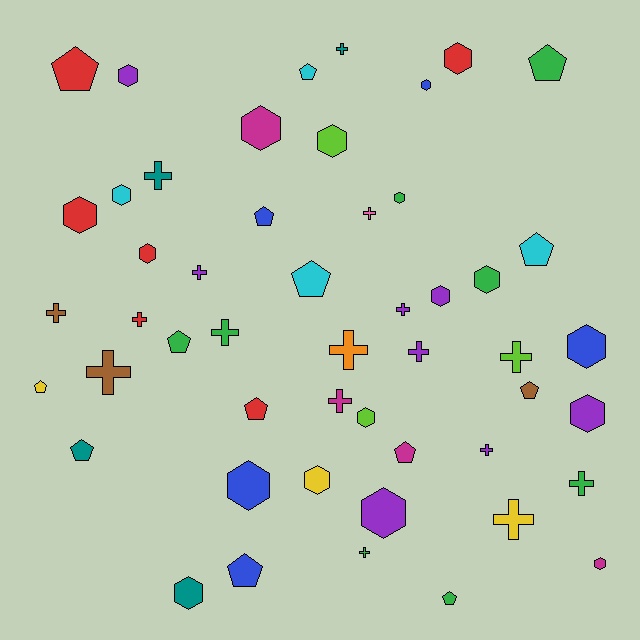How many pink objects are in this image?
There is 1 pink object.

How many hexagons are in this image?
There are 19 hexagons.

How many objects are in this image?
There are 50 objects.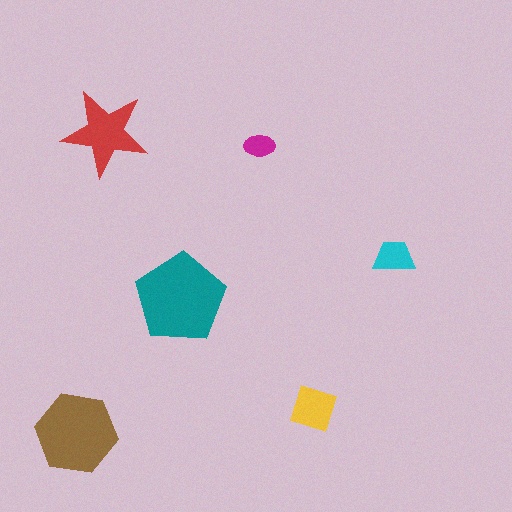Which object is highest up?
The red star is topmost.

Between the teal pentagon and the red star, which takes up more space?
The teal pentagon.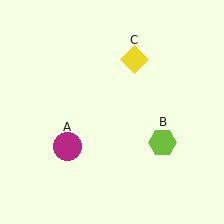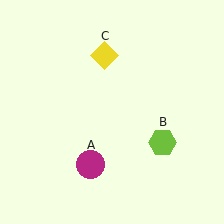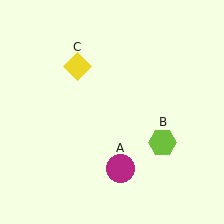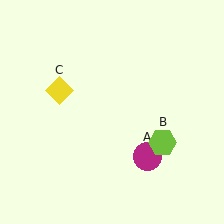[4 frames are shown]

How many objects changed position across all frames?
2 objects changed position: magenta circle (object A), yellow diamond (object C).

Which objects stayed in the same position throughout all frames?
Lime hexagon (object B) remained stationary.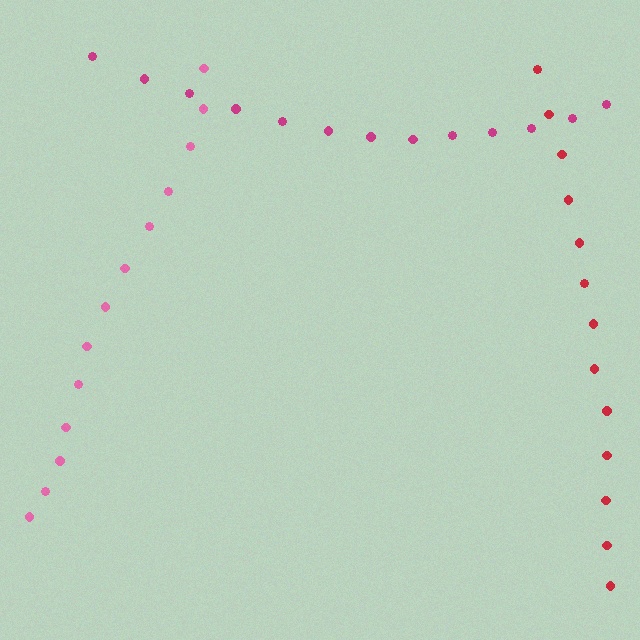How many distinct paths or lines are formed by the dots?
There are 3 distinct paths.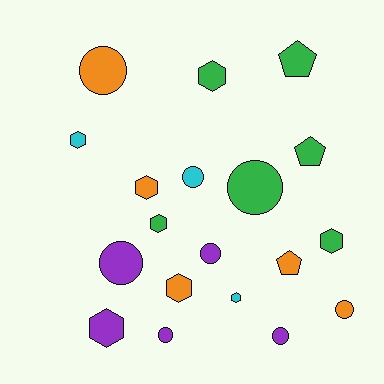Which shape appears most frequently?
Hexagon, with 8 objects.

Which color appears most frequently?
Green, with 6 objects.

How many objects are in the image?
There are 19 objects.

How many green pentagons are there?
There are 2 green pentagons.